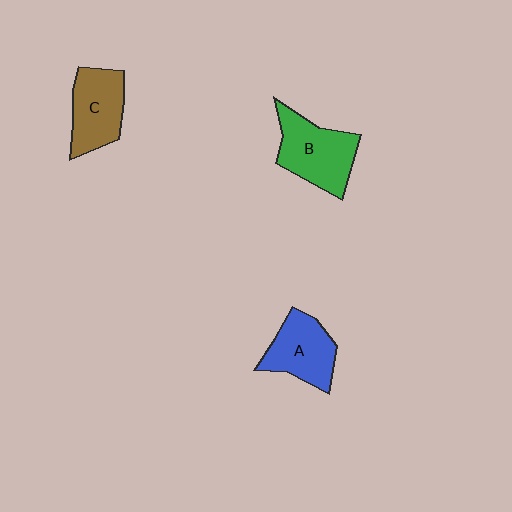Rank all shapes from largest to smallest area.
From largest to smallest: B (green), C (brown), A (blue).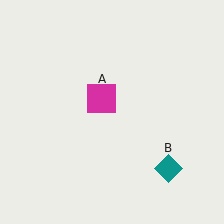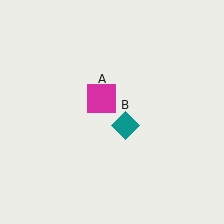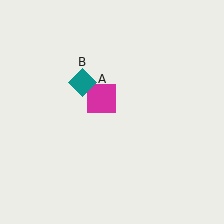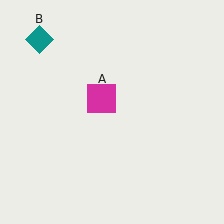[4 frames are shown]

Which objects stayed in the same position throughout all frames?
Magenta square (object A) remained stationary.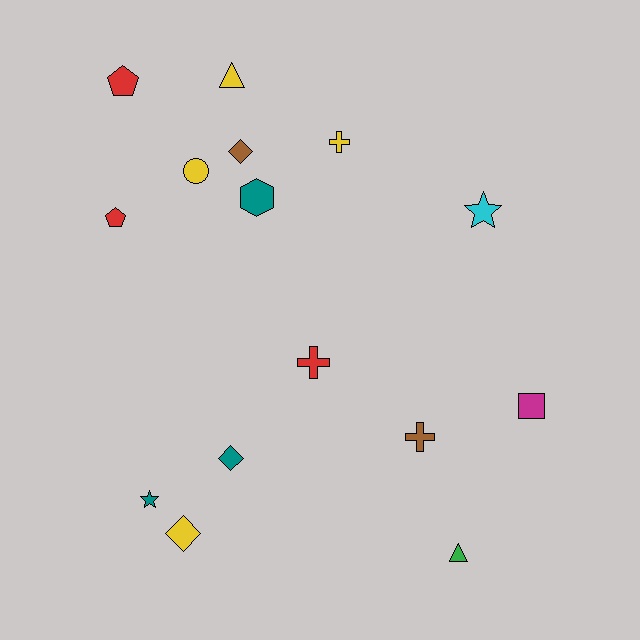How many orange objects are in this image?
There are no orange objects.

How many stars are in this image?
There are 2 stars.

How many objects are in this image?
There are 15 objects.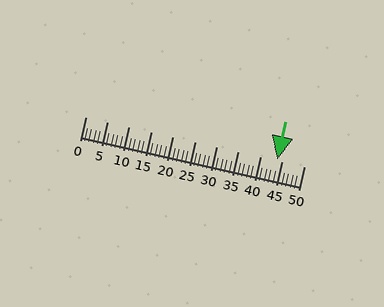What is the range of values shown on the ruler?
The ruler shows values from 0 to 50.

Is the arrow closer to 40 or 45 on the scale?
The arrow is closer to 45.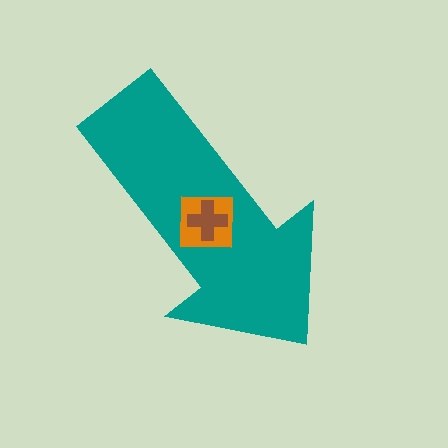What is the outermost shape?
The teal arrow.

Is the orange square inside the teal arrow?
Yes.